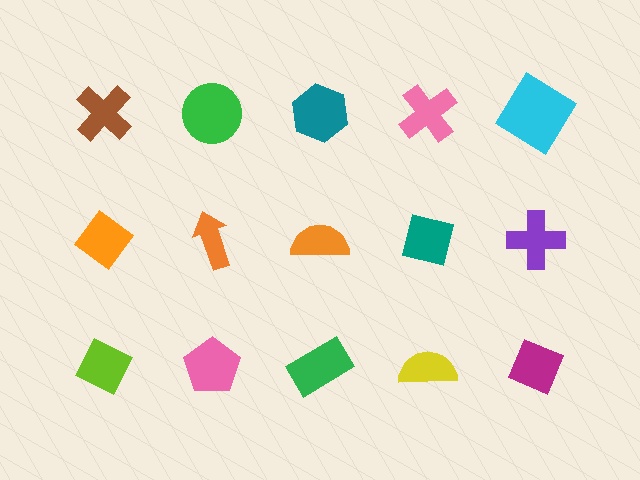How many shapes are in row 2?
5 shapes.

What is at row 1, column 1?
A brown cross.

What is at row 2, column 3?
An orange semicircle.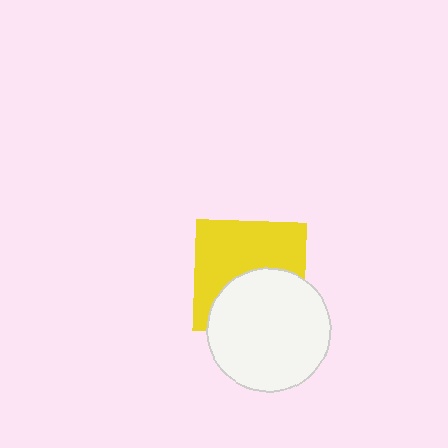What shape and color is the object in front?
The object in front is a white circle.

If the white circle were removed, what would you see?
You would see the complete yellow square.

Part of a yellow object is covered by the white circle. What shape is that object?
It is a square.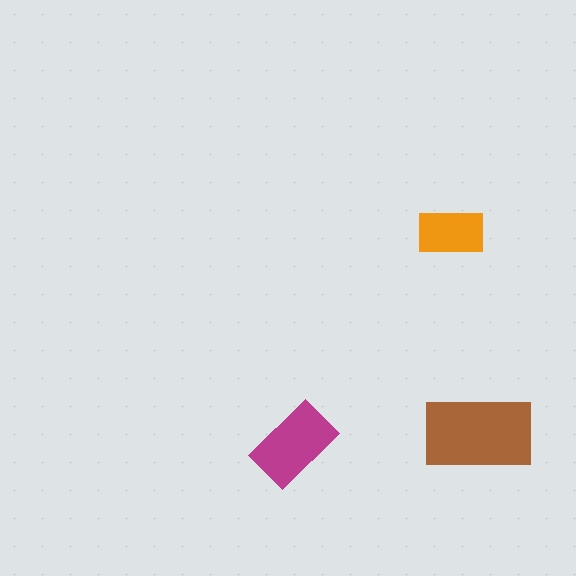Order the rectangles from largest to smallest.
the brown one, the magenta one, the orange one.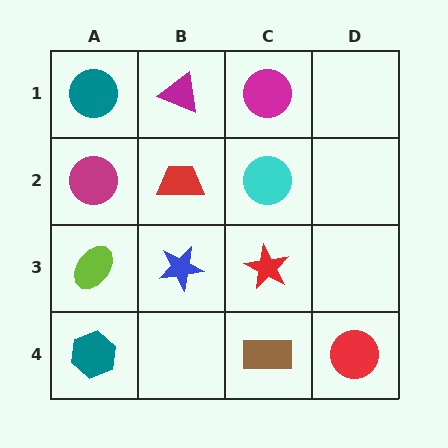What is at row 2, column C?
A cyan circle.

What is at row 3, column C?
A red star.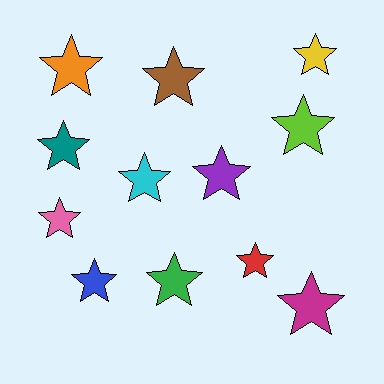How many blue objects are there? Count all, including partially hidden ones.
There is 1 blue object.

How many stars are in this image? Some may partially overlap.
There are 12 stars.